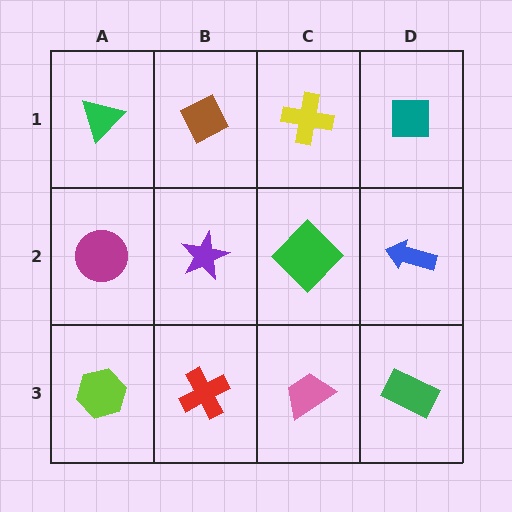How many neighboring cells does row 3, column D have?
2.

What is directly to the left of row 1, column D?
A yellow cross.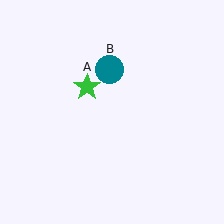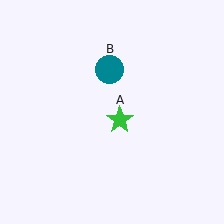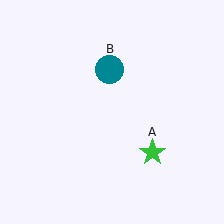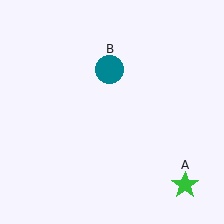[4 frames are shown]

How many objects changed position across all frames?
1 object changed position: green star (object A).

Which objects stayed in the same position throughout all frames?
Teal circle (object B) remained stationary.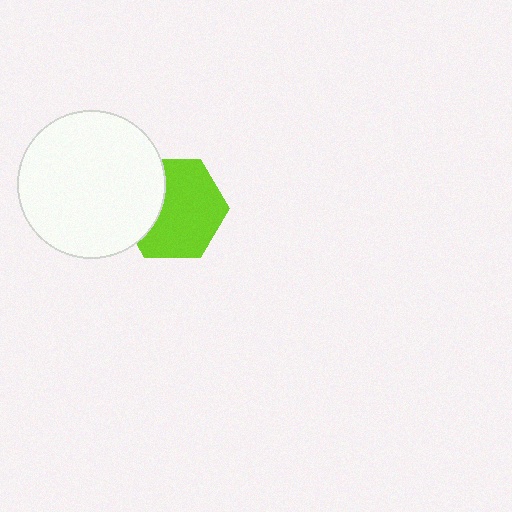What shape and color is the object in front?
The object in front is a white circle.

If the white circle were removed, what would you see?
You would see the complete lime hexagon.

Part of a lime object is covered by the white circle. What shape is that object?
It is a hexagon.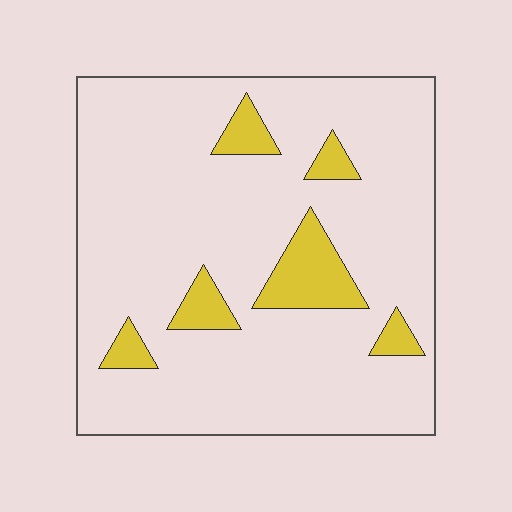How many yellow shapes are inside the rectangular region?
6.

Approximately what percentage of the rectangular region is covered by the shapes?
Approximately 10%.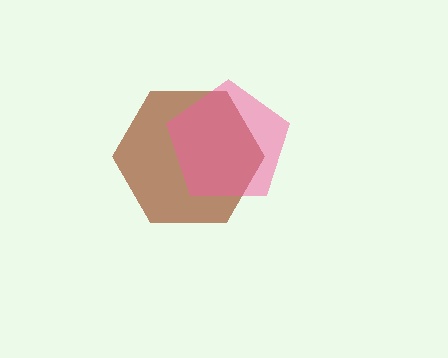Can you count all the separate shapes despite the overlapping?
Yes, there are 2 separate shapes.